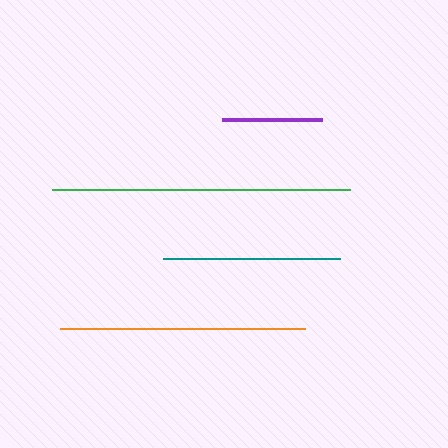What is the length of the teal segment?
The teal segment is approximately 177 pixels long.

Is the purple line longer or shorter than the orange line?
The orange line is longer than the purple line.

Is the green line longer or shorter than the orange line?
The green line is longer than the orange line.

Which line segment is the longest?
The green line is the longest at approximately 298 pixels.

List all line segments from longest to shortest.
From longest to shortest: green, orange, teal, purple.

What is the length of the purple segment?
The purple segment is approximately 101 pixels long.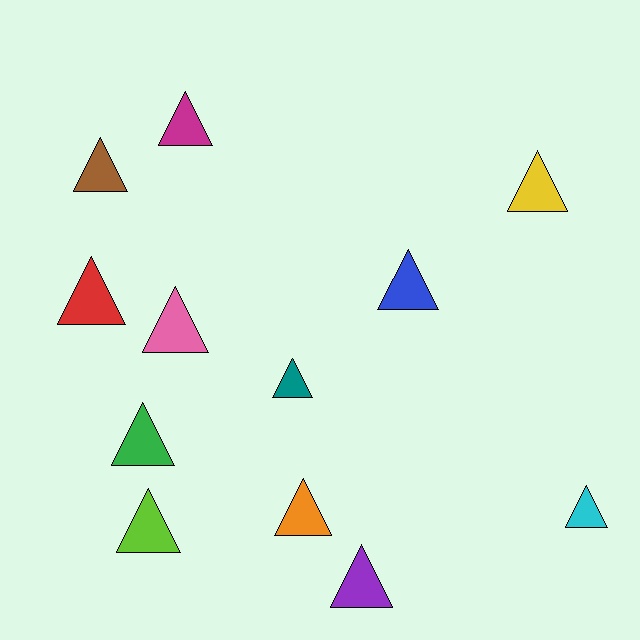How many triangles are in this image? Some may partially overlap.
There are 12 triangles.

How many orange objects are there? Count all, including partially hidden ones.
There is 1 orange object.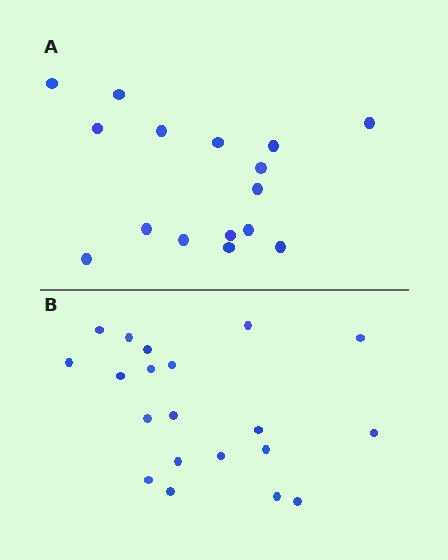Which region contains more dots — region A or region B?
Region B (the bottom region) has more dots.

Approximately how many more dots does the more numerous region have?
Region B has about 4 more dots than region A.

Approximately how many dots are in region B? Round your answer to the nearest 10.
About 20 dots.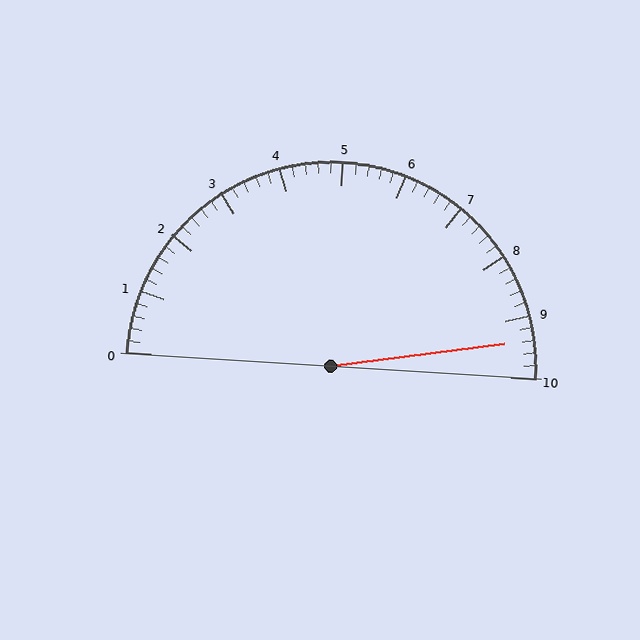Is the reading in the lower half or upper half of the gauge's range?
The reading is in the upper half of the range (0 to 10).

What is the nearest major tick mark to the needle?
The nearest major tick mark is 9.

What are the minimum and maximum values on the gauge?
The gauge ranges from 0 to 10.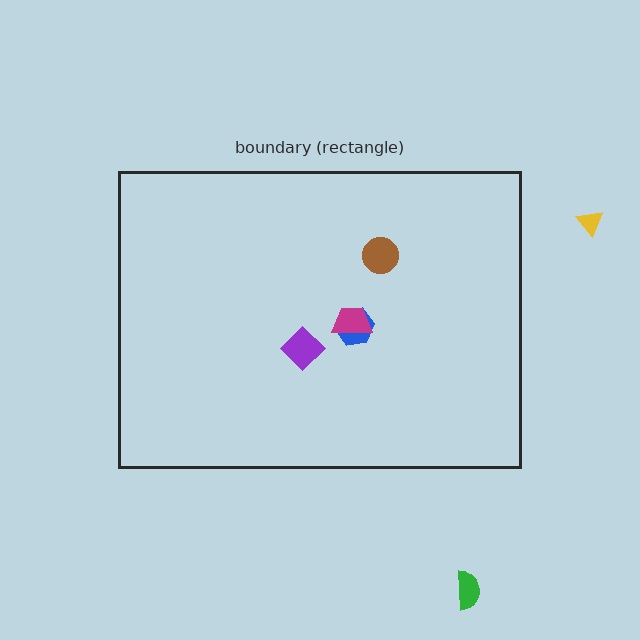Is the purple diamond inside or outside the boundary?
Inside.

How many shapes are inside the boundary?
4 inside, 2 outside.